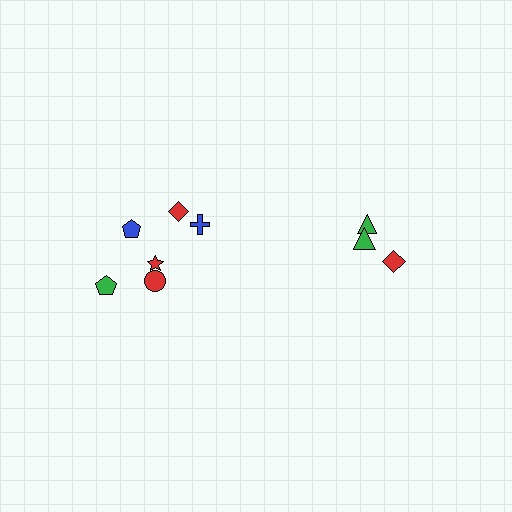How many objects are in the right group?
There are 3 objects.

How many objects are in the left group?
There are 6 objects.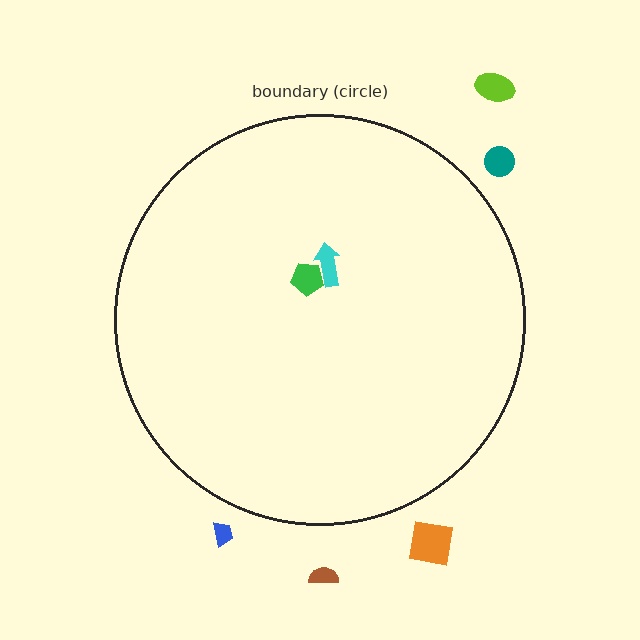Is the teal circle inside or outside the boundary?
Outside.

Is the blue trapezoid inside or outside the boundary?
Outside.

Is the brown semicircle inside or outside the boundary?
Outside.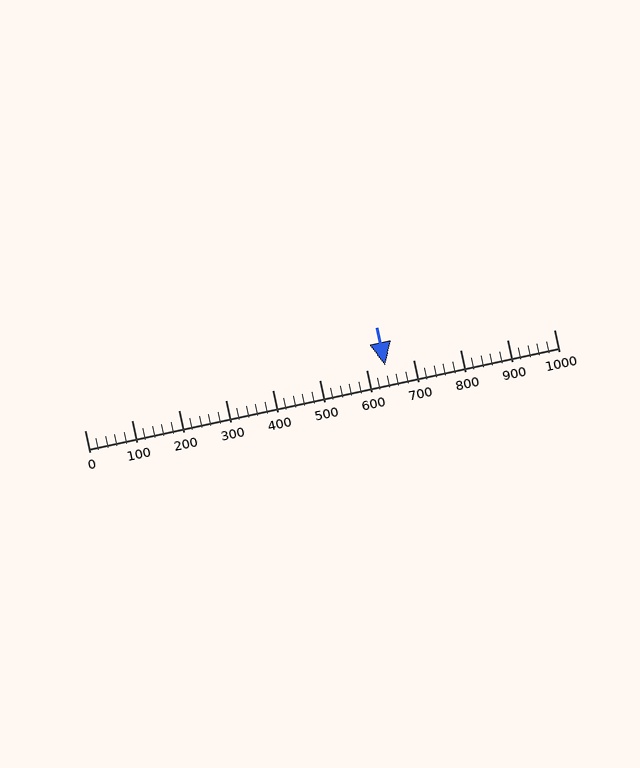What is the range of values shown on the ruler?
The ruler shows values from 0 to 1000.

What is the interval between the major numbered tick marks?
The major tick marks are spaced 100 units apart.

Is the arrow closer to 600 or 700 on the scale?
The arrow is closer to 600.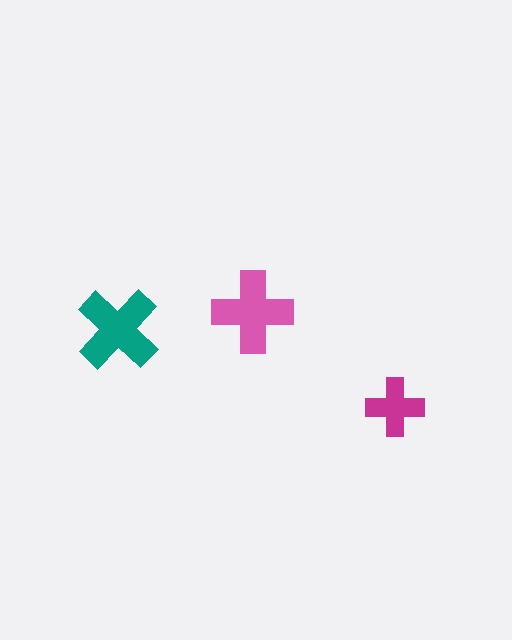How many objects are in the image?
There are 3 objects in the image.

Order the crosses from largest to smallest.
the teal one, the pink one, the magenta one.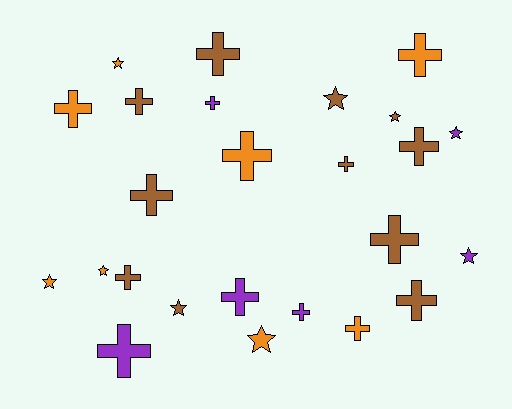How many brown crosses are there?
There are 8 brown crosses.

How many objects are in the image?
There are 25 objects.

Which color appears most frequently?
Brown, with 11 objects.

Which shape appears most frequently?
Cross, with 16 objects.